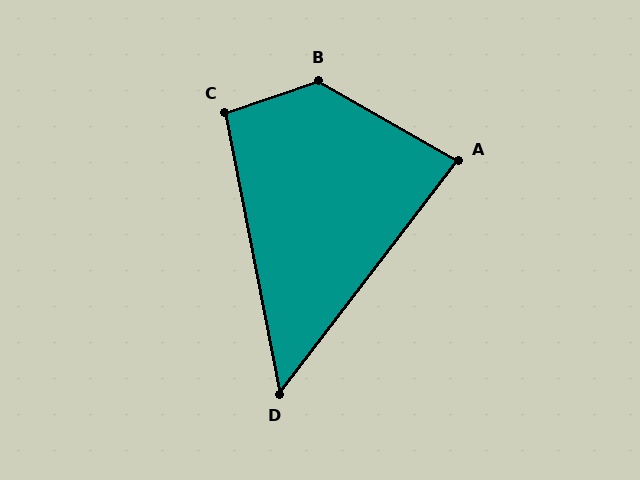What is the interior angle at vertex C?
Approximately 98 degrees (obtuse).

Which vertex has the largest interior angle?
B, at approximately 131 degrees.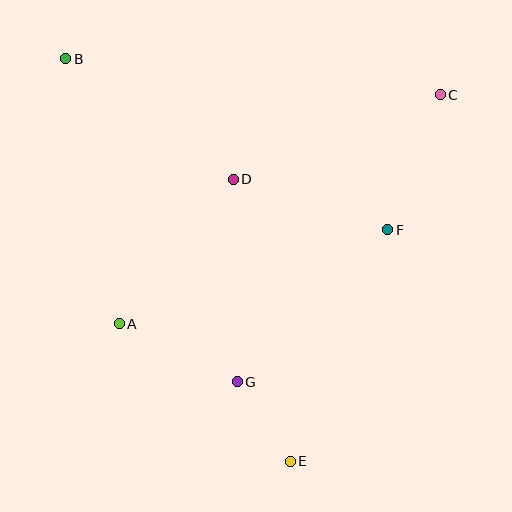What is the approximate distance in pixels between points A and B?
The distance between A and B is approximately 270 pixels.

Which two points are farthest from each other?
Points B and E are farthest from each other.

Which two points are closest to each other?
Points E and G are closest to each other.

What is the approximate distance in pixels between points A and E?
The distance between A and E is approximately 220 pixels.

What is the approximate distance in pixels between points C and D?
The distance between C and D is approximately 223 pixels.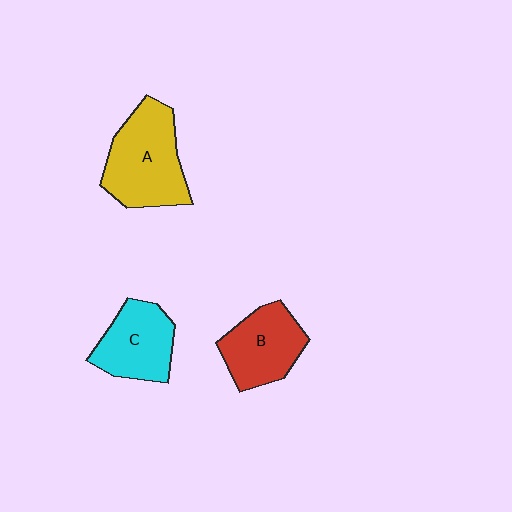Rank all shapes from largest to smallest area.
From largest to smallest: A (yellow), B (red), C (cyan).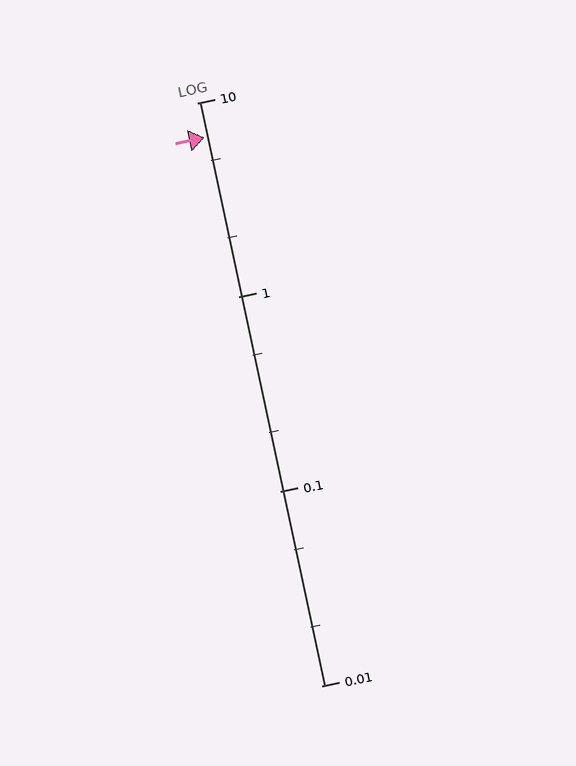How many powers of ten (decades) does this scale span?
The scale spans 3 decades, from 0.01 to 10.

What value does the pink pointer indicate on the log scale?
The pointer indicates approximately 6.6.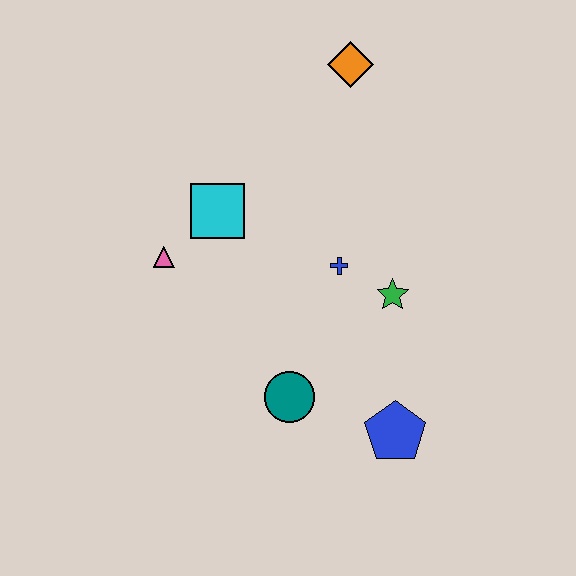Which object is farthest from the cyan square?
The blue pentagon is farthest from the cyan square.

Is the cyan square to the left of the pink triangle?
No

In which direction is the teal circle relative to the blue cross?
The teal circle is below the blue cross.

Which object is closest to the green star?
The blue cross is closest to the green star.